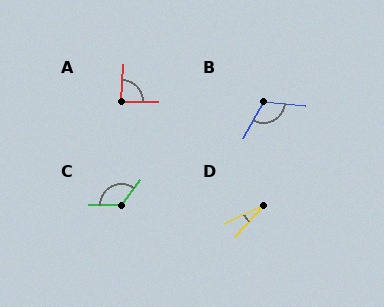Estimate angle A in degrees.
Approximately 86 degrees.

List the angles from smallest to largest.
D (23°), A (86°), B (114°), C (127°).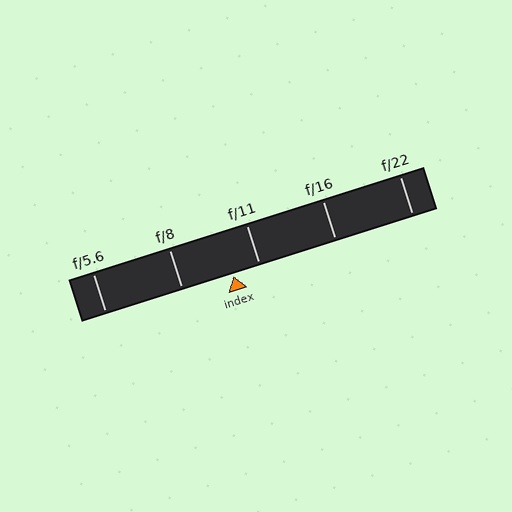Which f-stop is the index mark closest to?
The index mark is closest to f/11.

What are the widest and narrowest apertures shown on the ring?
The widest aperture shown is f/5.6 and the narrowest is f/22.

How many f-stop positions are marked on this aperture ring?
There are 5 f-stop positions marked.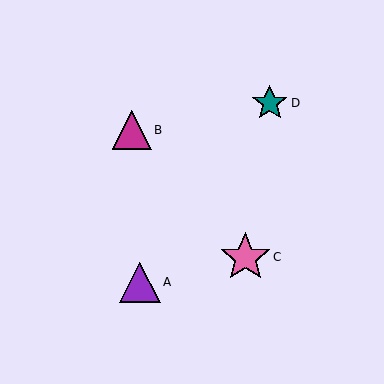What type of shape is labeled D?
Shape D is a teal star.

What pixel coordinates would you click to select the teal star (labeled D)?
Click at (270, 103) to select the teal star D.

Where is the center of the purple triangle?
The center of the purple triangle is at (140, 282).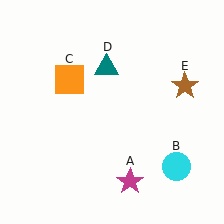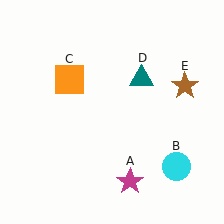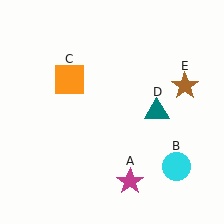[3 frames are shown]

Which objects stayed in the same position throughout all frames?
Magenta star (object A) and cyan circle (object B) and orange square (object C) and brown star (object E) remained stationary.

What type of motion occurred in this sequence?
The teal triangle (object D) rotated clockwise around the center of the scene.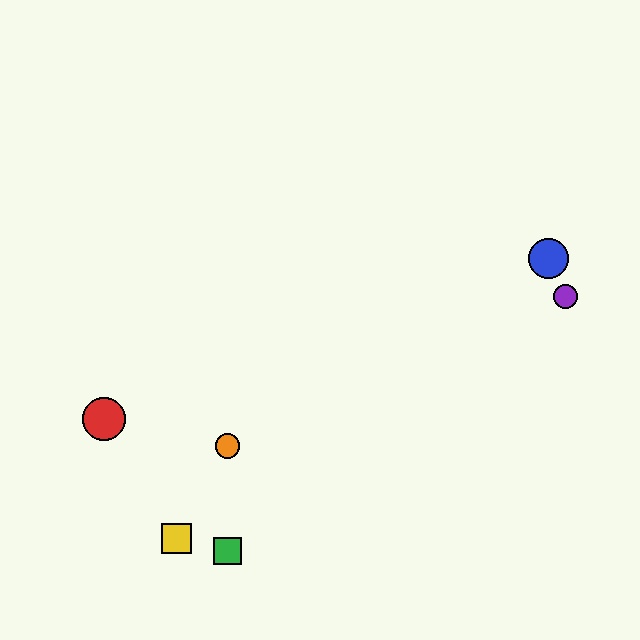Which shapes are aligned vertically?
The green square, the orange circle are aligned vertically.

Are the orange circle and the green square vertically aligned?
Yes, both are at x≈228.